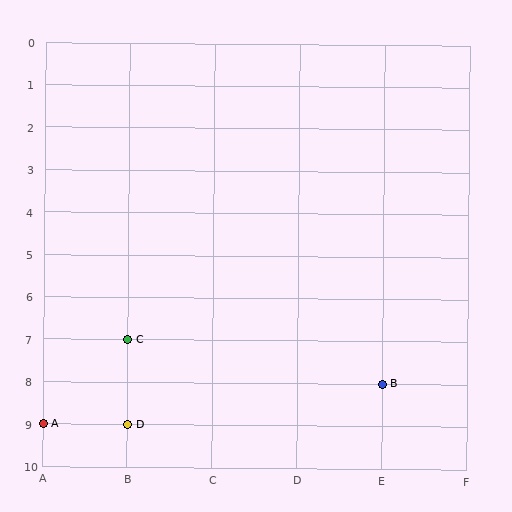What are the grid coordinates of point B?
Point B is at grid coordinates (E, 8).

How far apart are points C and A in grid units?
Points C and A are 1 column and 2 rows apart (about 2.2 grid units diagonally).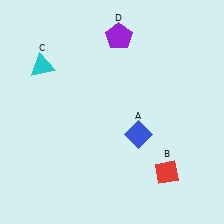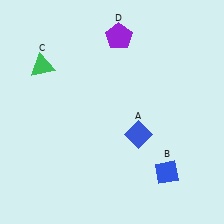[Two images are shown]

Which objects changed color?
B changed from red to blue. C changed from cyan to green.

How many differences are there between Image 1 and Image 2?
There are 2 differences between the two images.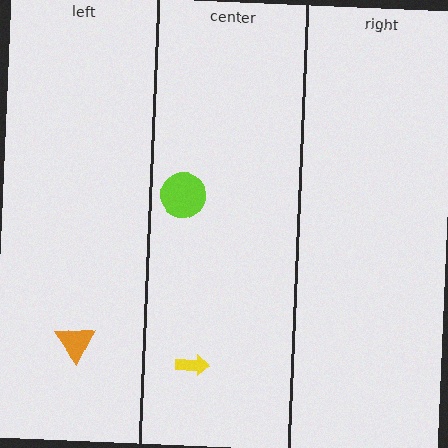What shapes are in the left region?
The orange triangle.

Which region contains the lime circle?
The center region.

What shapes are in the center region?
The lime circle, the yellow arrow.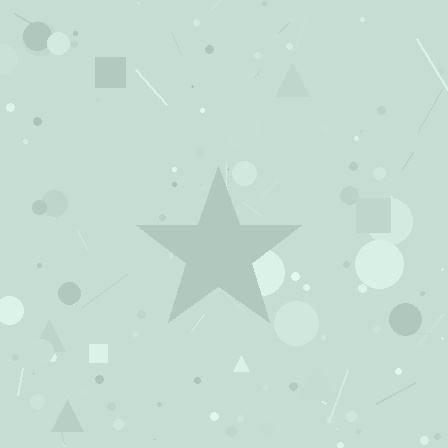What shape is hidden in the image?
A star is hidden in the image.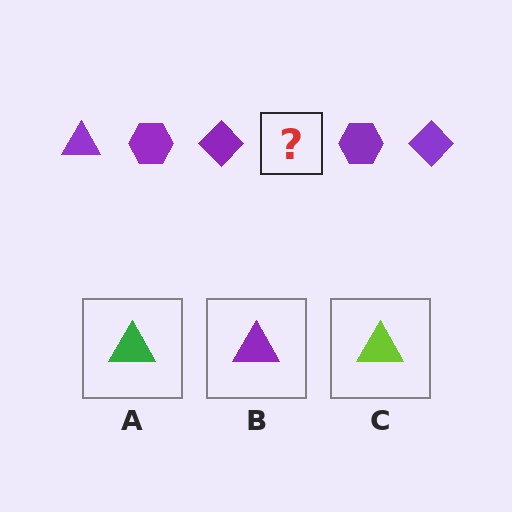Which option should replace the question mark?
Option B.